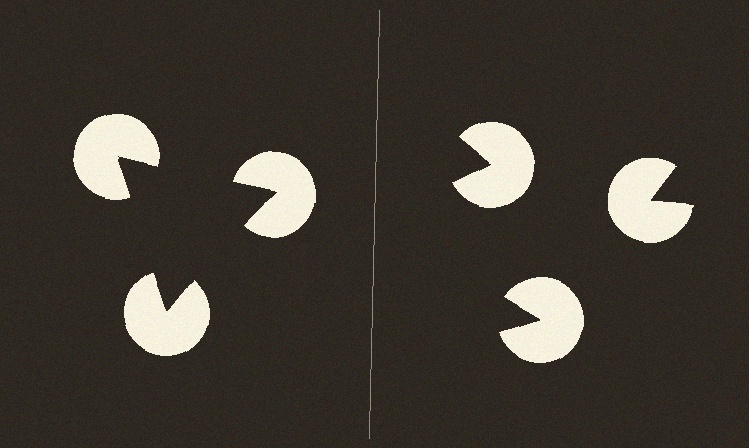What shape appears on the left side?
An illusory triangle.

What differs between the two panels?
The pac-man discs are positioned identically on both sides; only the wedge orientations differ. On the left they align to a triangle; on the right they are misaligned.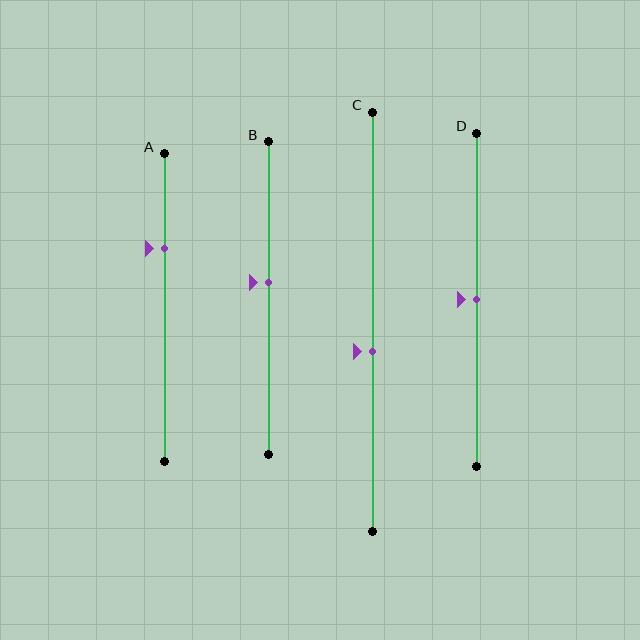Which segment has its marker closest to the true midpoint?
Segment D has its marker closest to the true midpoint.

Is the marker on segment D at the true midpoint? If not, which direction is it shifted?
Yes, the marker on segment D is at the true midpoint.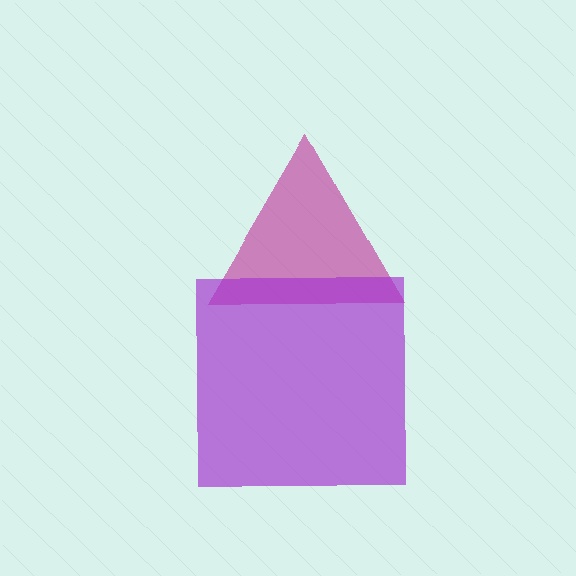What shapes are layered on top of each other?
The layered shapes are: a magenta triangle, a purple square.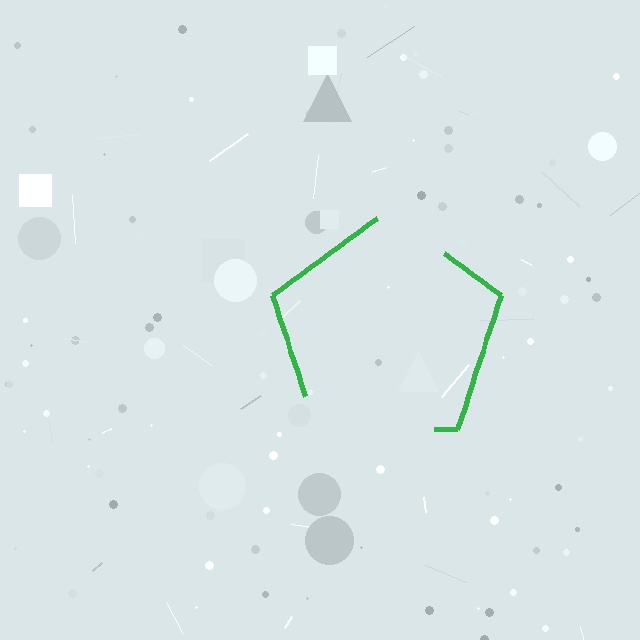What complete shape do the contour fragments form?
The contour fragments form a pentagon.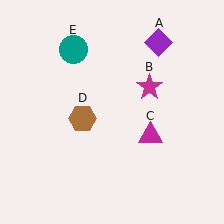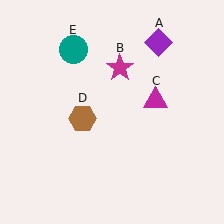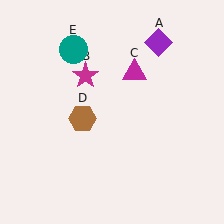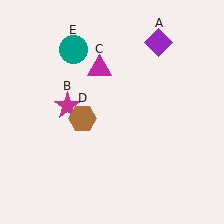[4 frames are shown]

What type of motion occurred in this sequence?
The magenta star (object B), magenta triangle (object C) rotated counterclockwise around the center of the scene.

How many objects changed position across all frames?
2 objects changed position: magenta star (object B), magenta triangle (object C).